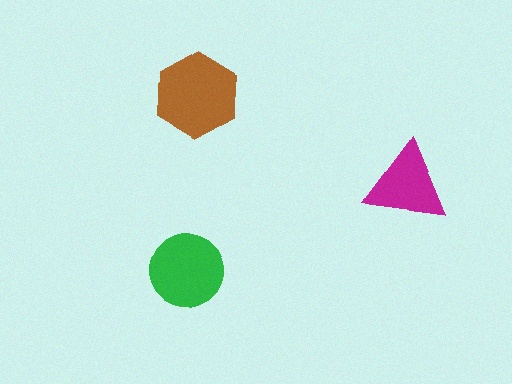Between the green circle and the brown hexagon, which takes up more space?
The brown hexagon.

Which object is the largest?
The brown hexagon.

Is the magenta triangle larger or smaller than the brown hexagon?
Smaller.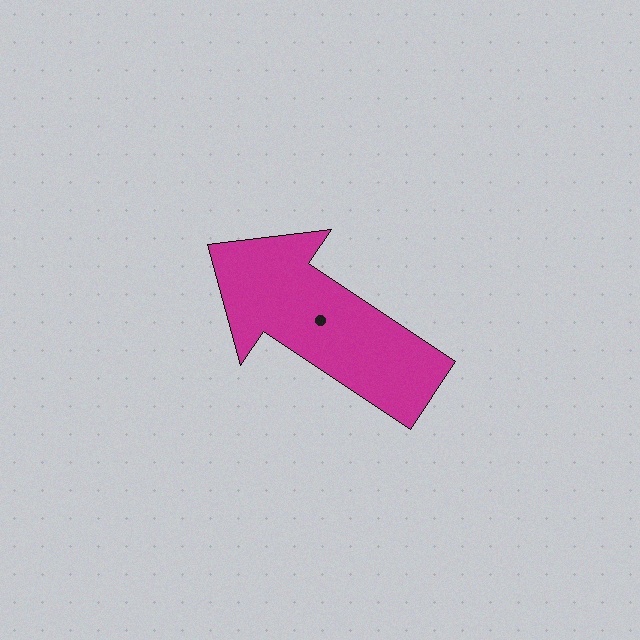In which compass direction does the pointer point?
Northwest.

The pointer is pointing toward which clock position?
Roughly 10 o'clock.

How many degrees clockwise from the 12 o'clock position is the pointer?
Approximately 304 degrees.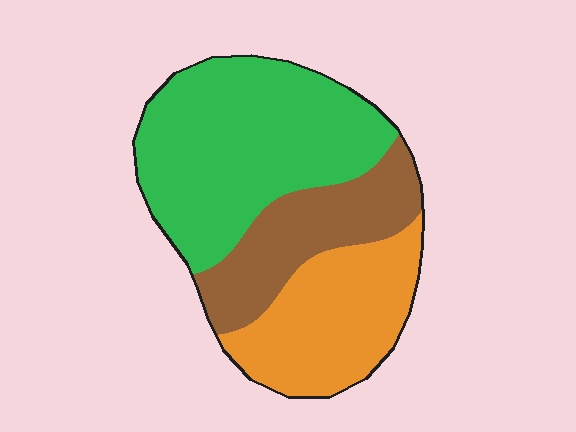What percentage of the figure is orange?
Orange covers 29% of the figure.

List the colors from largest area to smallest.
From largest to smallest: green, orange, brown.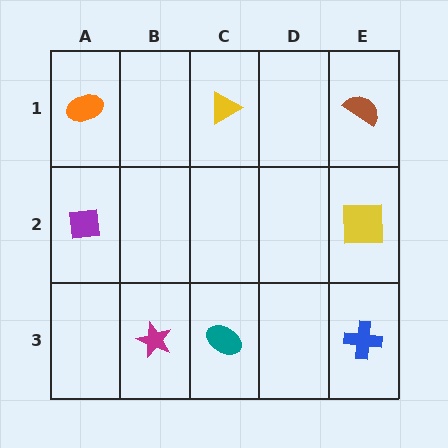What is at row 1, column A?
An orange ellipse.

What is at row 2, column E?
A yellow square.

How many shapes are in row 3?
3 shapes.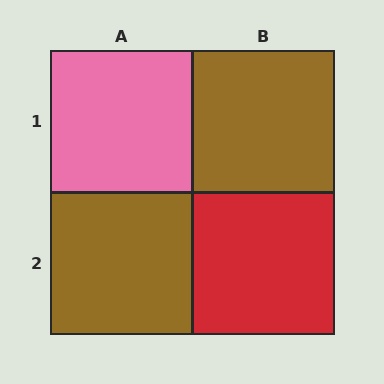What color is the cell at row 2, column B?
Red.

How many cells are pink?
1 cell is pink.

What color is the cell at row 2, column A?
Brown.